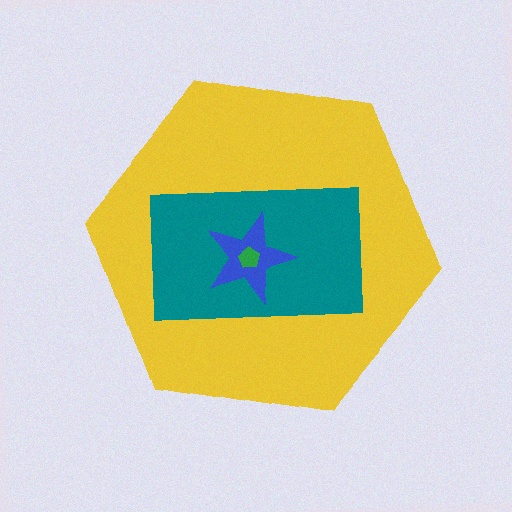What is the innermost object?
The green pentagon.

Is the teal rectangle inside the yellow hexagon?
Yes.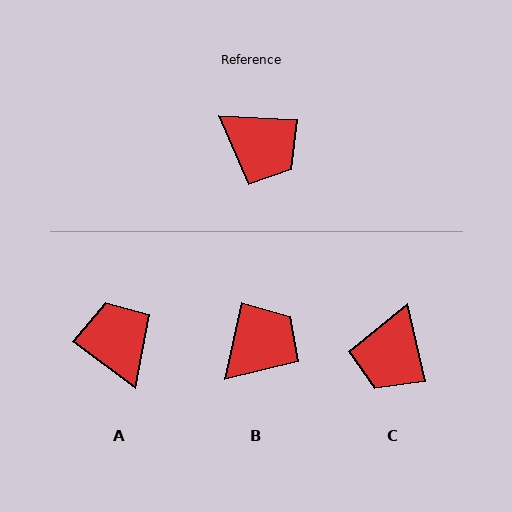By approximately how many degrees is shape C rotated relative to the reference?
Approximately 74 degrees clockwise.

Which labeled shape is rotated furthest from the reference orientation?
A, about 147 degrees away.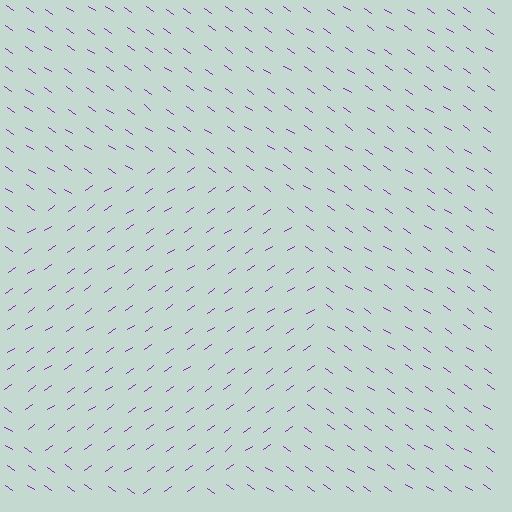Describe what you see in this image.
The image is filled with small purple line segments. A circle region in the image has lines oriented differently from the surrounding lines, creating a visible texture boundary.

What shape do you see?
I see a circle.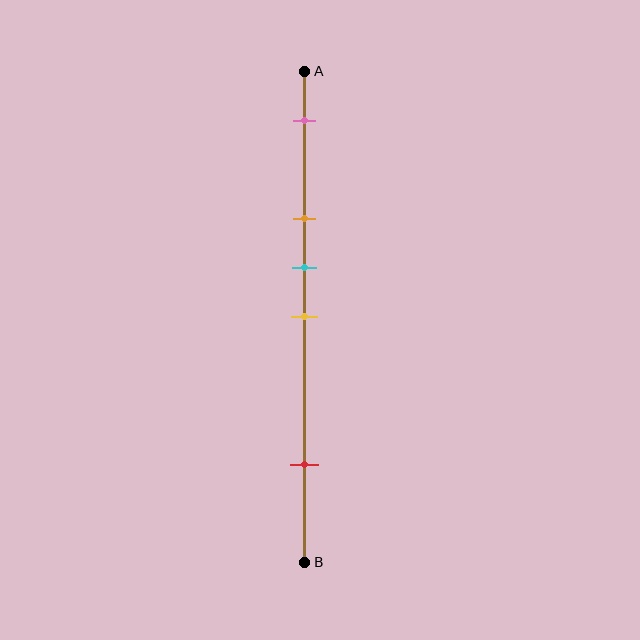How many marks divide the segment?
There are 5 marks dividing the segment.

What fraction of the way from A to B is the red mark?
The red mark is approximately 80% (0.8) of the way from A to B.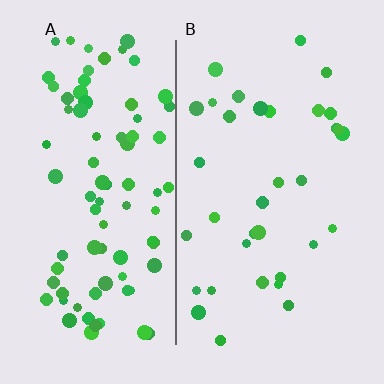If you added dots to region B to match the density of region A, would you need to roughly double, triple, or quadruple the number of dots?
Approximately double.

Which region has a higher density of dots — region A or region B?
A (the left).